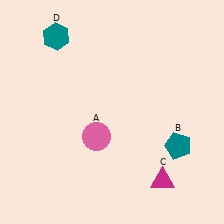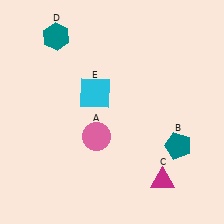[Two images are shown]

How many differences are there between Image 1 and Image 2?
There is 1 difference between the two images.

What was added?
A cyan square (E) was added in Image 2.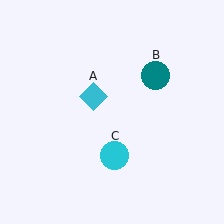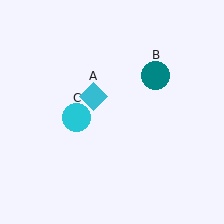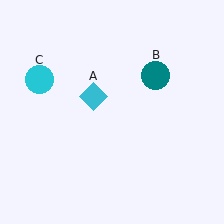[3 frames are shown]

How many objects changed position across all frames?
1 object changed position: cyan circle (object C).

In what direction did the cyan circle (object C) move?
The cyan circle (object C) moved up and to the left.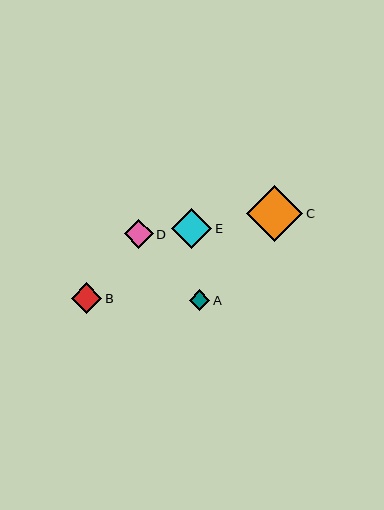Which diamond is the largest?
Diamond C is the largest with a size of approximately 56 pixels.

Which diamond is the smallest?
Diamond A is the smallest with a size of approximately 21 pixels.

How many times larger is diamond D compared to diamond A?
Diamond D is approximately 1.4 times the size of diamond A.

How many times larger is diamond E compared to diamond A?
Diamond E is approximately 1.9 times the size of diamond A.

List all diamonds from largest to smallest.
From largest to smallest: C, E, B, D, A.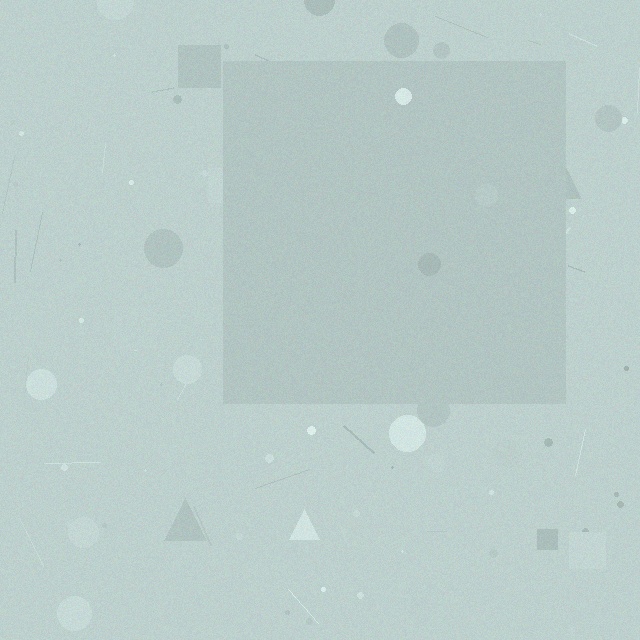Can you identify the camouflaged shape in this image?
The camouflaged shape is a square.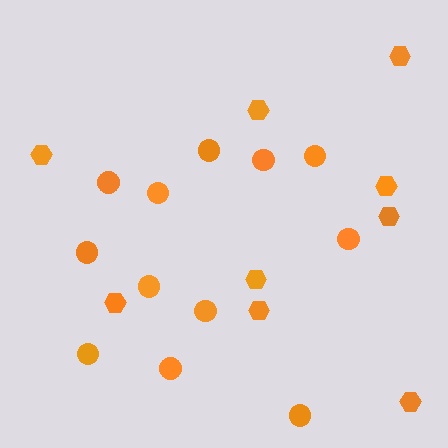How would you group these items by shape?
There are 2 groups: one group of circles (12) and one group of hexagons (9).